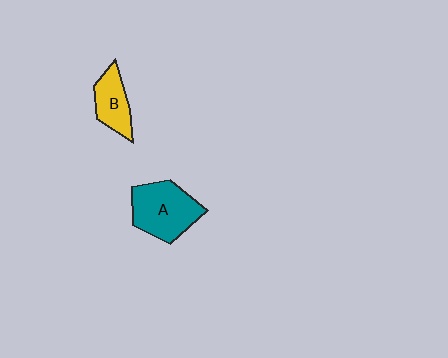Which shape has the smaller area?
Shape B (yellow).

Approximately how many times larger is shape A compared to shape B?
Approximately 1.7 times.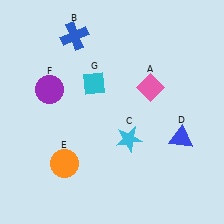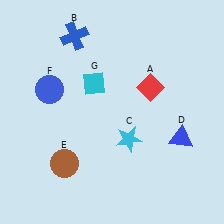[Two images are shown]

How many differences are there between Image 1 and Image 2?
There are 3 differences between the two images.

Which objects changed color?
A changed from pink to red. E changed from orange to brown. F changed from purple to blue.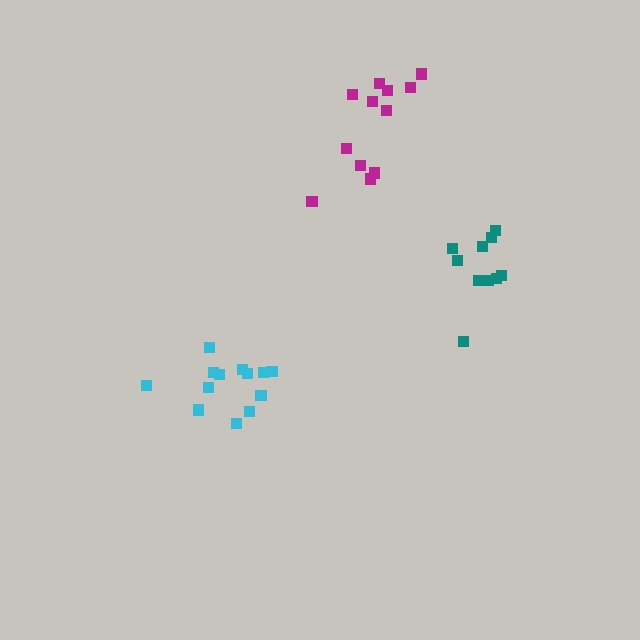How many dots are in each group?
Group 1: 12 dots, Group 2: 13 dots, Group 3: 10 dots (35 total).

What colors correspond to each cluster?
The clusters are colored: magenta, cyan, teal.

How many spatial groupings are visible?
There are 3 spatial groupings.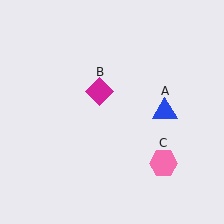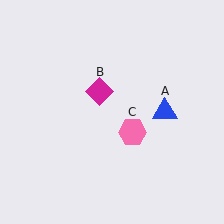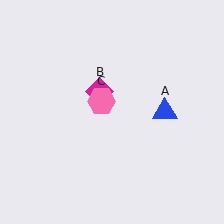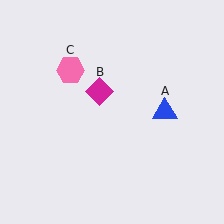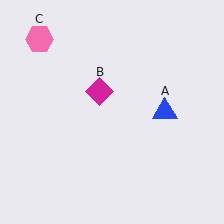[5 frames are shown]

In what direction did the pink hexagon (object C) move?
The pink hexagon (object C) moved up and to the left.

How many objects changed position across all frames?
1 object changed position: pink hexagon (object C).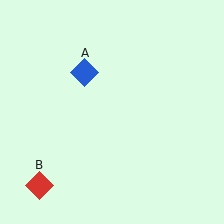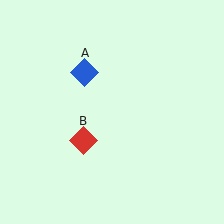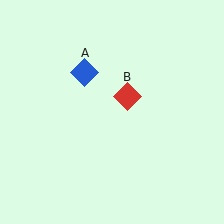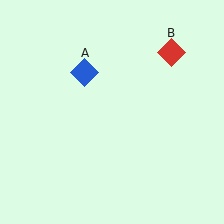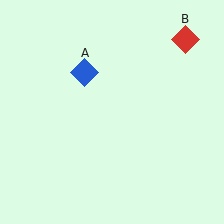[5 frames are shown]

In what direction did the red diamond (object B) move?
The red diamond (object B) moved up and to the right.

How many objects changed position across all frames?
1 object changed position: red diamond (object B).